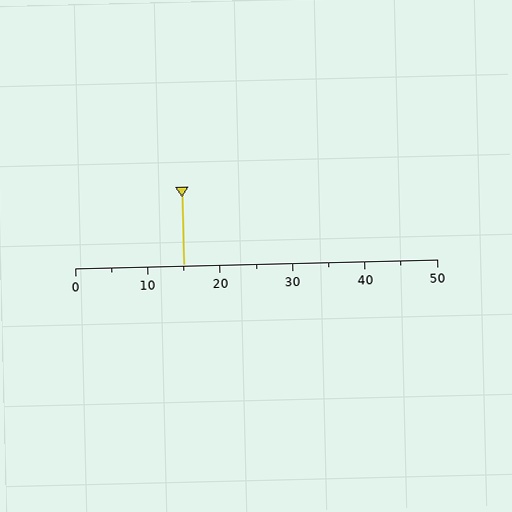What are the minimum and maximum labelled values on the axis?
The axis runs from 0 to 50.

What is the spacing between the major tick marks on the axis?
The major ticks are spaced 10 apart.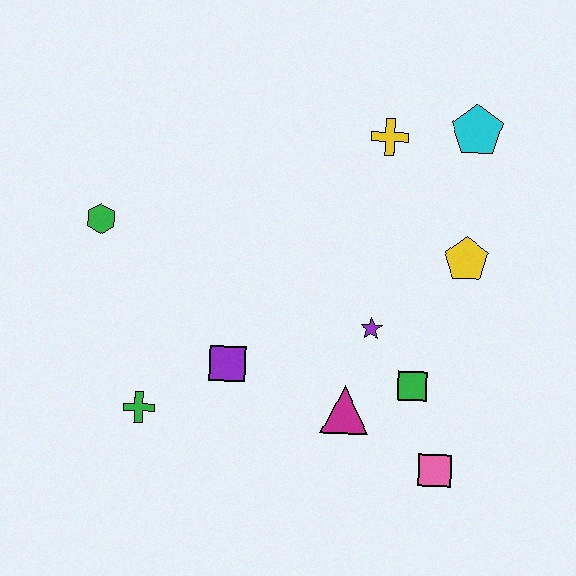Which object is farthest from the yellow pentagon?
The green hexagon is farthest from the yellow pentagon.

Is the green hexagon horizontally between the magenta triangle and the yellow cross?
No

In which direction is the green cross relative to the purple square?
The green cross is to the left of the purple square.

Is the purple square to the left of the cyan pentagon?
Yes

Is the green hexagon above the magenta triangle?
Yes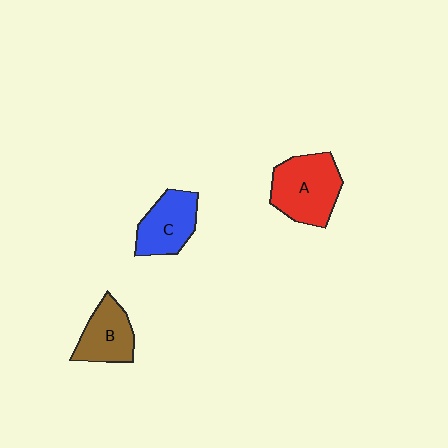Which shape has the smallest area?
Shape B (brown).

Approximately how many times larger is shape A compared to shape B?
Approximately 1.4 times.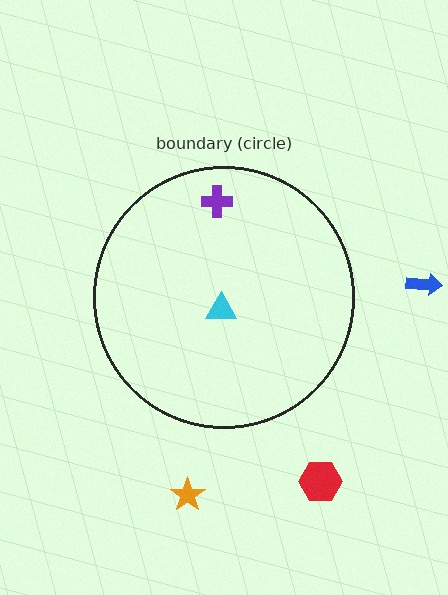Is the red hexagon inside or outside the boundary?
Outside.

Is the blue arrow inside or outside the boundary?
Outside.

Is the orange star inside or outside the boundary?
Outside.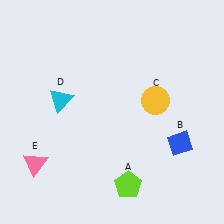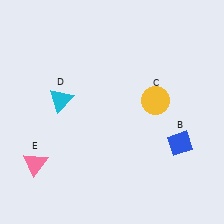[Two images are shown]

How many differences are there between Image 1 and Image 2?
There is 1 difference between the two images.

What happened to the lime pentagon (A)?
The lime pentagon (A) was removed in Image 2. It was in the bottom-right area of Image 1.